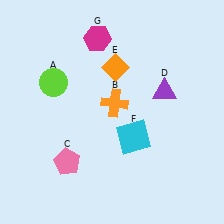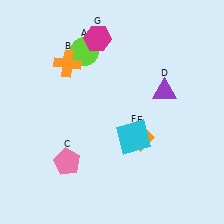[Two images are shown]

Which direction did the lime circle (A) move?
The lime circle (A) moved up.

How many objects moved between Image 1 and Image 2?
3 objects moved between the two images.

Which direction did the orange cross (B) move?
The orange cross (B) moved left.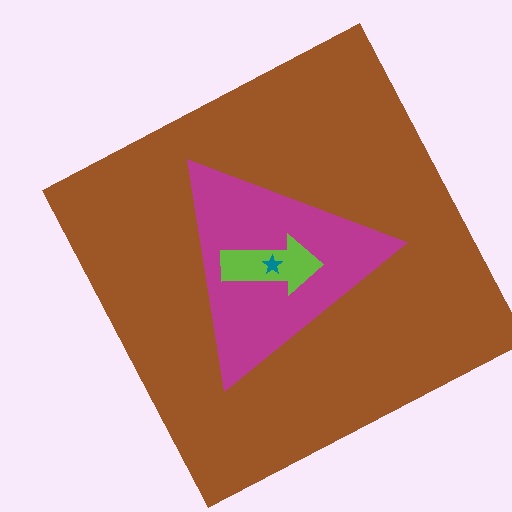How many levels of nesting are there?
4.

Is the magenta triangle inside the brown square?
Yes.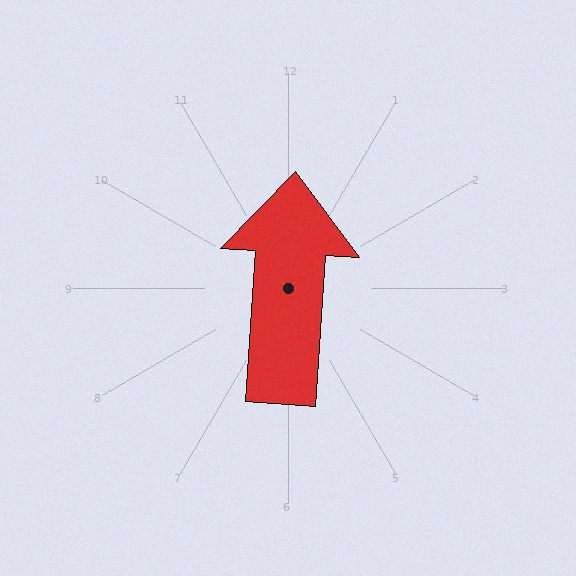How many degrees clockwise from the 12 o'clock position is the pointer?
Approximately 4 degrees.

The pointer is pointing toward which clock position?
Roughly 12 o'clock.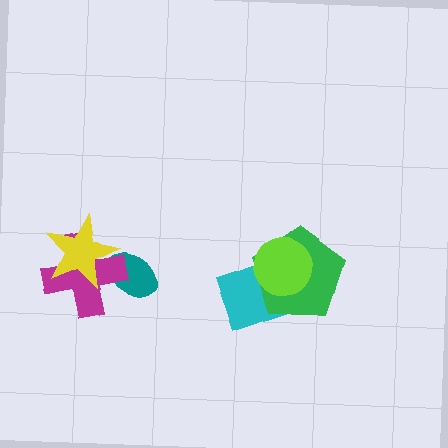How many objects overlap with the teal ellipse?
2 objects overlap with the teal ellipse.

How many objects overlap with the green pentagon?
2 objects overlap with the green pentagon.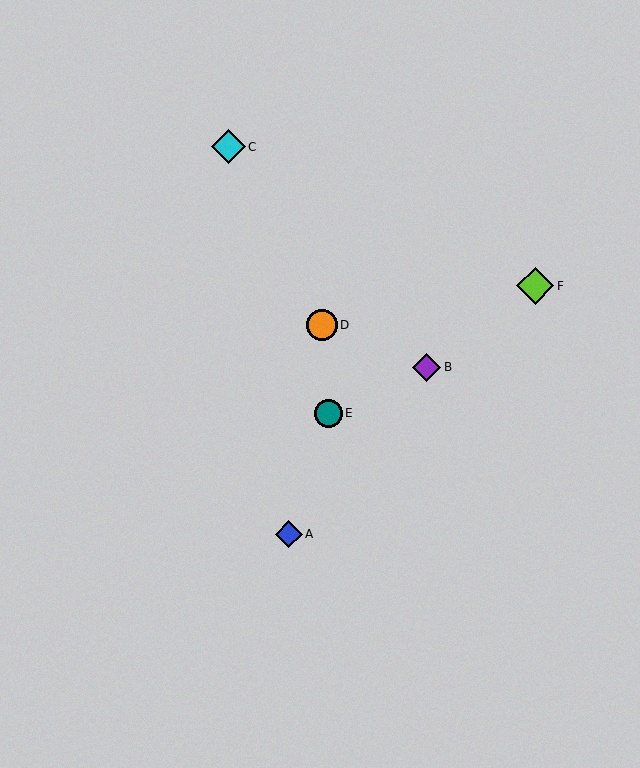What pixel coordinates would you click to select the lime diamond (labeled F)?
Click at (535, 286) to select the lime diamond F.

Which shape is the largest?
The lime diamond (labeled F) is the largest.